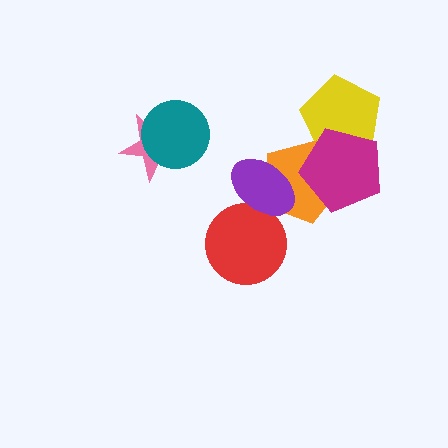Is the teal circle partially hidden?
No, no other shape covers it.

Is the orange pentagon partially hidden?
Yes, it is partially covered by another shape.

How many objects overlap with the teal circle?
1 object overlaps with the teal circle.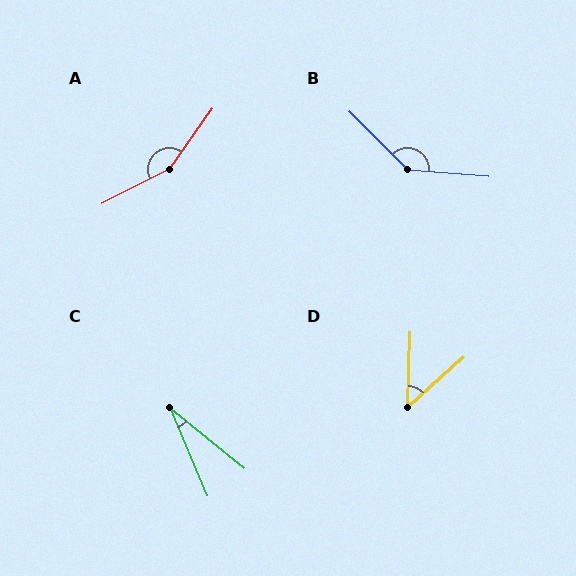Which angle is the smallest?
C, at approximately 28 degrees.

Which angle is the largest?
A, at approximately 152 degrees.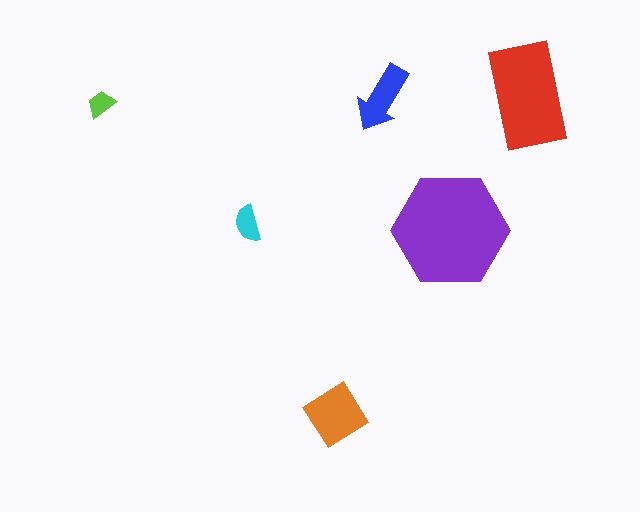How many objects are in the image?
There are 6 objects in the image.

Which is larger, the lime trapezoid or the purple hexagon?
The purple hexagon.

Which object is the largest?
The purple hexagon.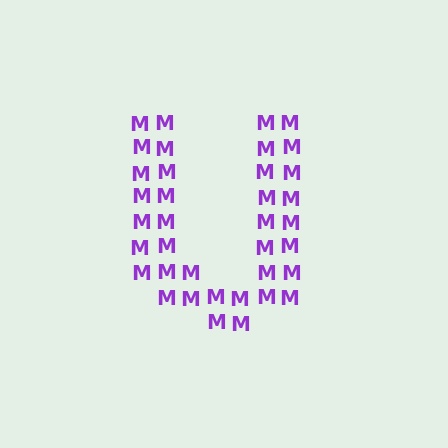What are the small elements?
The small elements are letter M's.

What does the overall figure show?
The overall figure shows the letter U.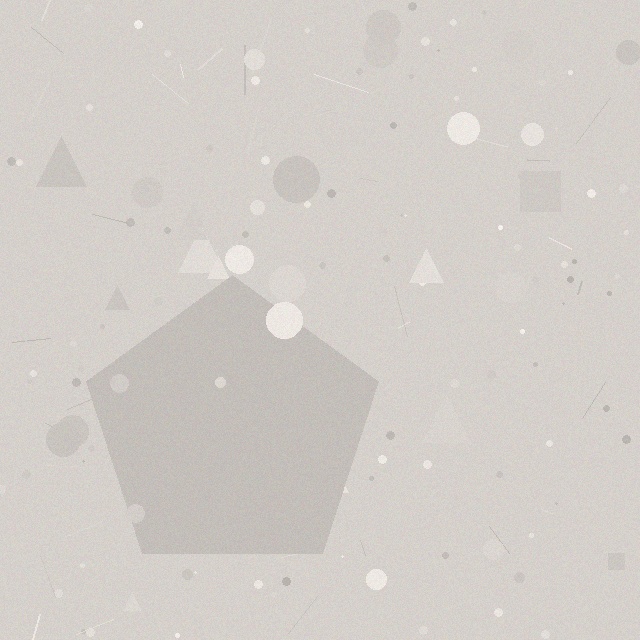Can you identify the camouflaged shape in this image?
The camouflaged shape is a pentagon.